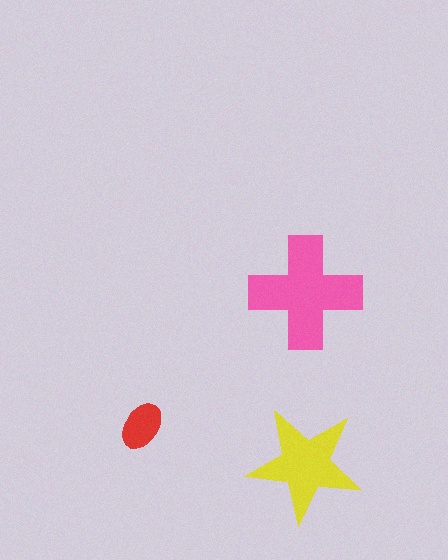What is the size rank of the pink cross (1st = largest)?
1st.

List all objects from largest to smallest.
The pink cross, the yellow star, the red ellipse.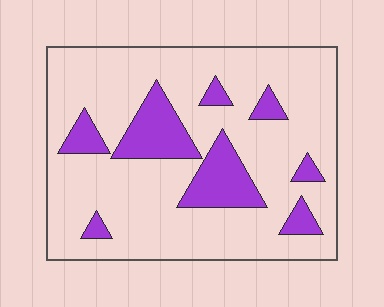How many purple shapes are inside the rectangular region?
8.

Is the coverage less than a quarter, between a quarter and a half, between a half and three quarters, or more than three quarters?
Less than a quarter.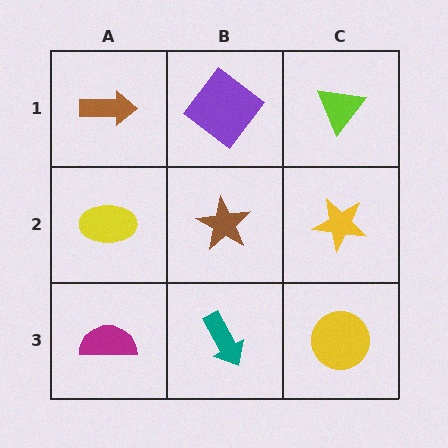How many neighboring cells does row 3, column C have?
2.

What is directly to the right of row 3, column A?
A teal arrow.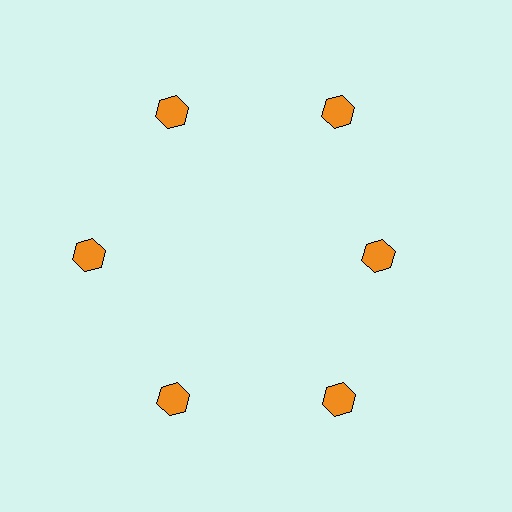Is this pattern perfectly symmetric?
No. The 6 orange hexagons are arranged in a ring, but one element near the 3 o'clock position is pulled inward toward the center, breaking the 6-fold rotational symmetry.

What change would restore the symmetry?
The symmetry would be restored by moving it outward, back onto the ring so that all 6 hexagons sit at equal angles and equal distance from the center.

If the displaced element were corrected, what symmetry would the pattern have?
It would have 6-fold rotational symmetry — the pattern would map onto itself every 60 degrees.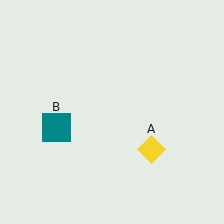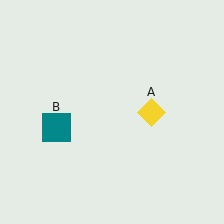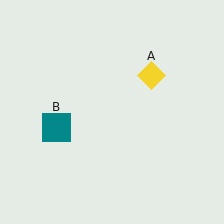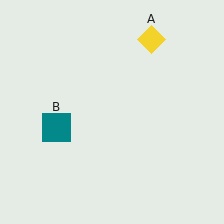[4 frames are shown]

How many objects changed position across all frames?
1 object changed position: yellow diamond (object A).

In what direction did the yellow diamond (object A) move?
The yellow diamond (object A) moved up.